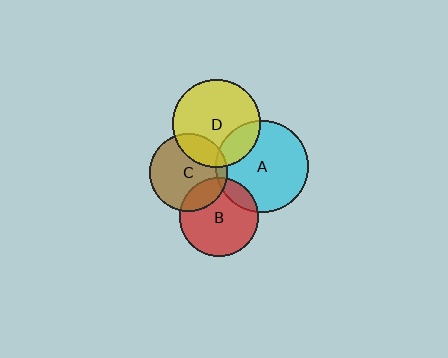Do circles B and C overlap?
Yes.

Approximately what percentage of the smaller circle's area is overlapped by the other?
Approximately 20%.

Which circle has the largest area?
Circle A (cyan).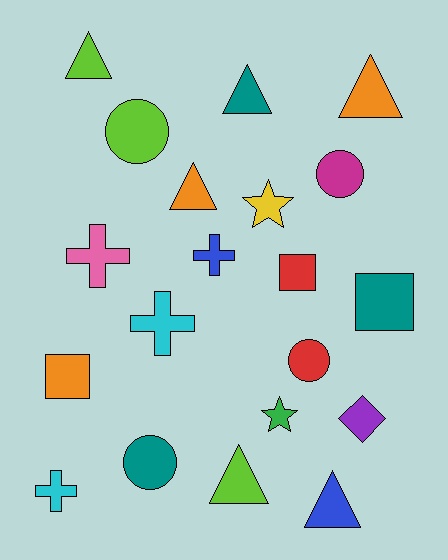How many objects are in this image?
There are 20 objects.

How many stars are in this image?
There are 2 stars.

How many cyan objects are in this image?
There are 2 cyan objects.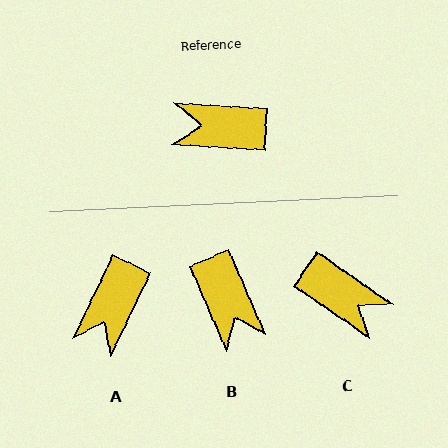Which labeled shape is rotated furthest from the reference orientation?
C, about 149 degrees away.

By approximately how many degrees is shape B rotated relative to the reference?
Approximately 117 degrees counter-clockwise.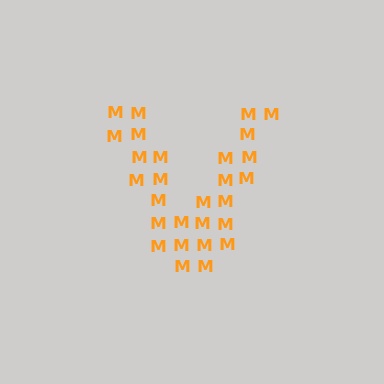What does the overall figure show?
The overall figure shows the letter V.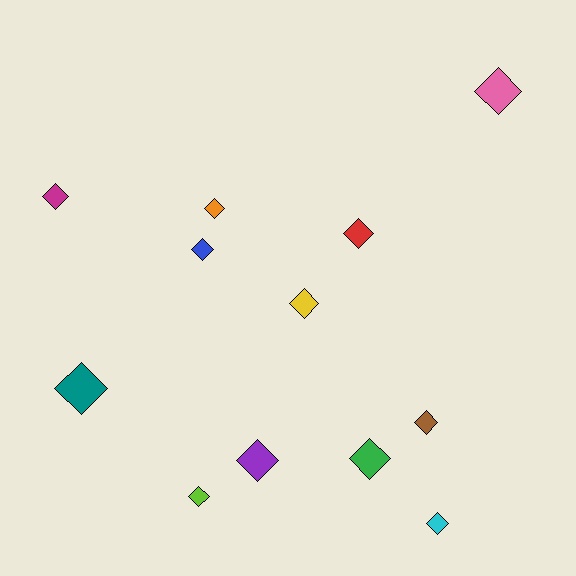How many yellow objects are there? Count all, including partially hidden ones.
There is 1 yellow object.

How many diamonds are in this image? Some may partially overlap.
There are 12 diamonds.